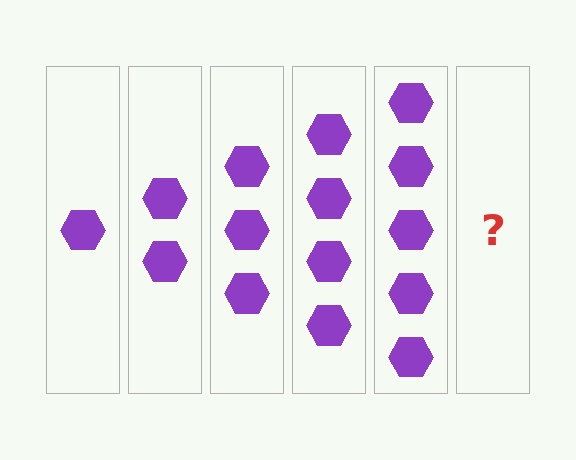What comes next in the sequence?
The next element should be 6 hexagons.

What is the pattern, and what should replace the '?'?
The pattern is that each step adds one more hexagon. The '?' should be 6 hexagons.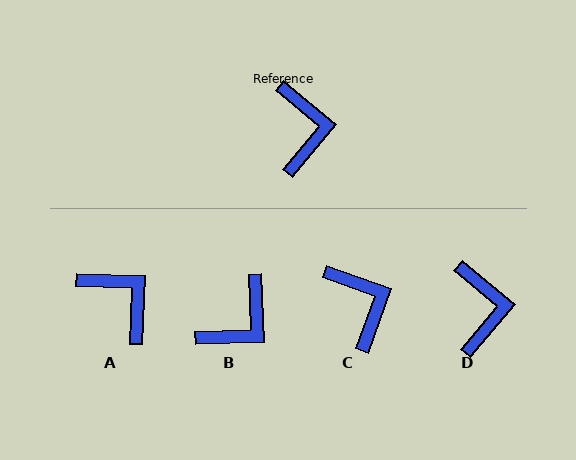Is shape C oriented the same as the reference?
No, it is off by about 20 degrees.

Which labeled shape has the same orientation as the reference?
D.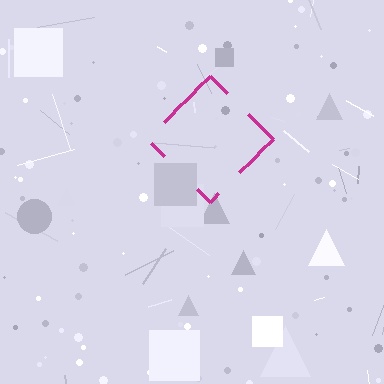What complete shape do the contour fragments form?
The contour fragments form a diamond.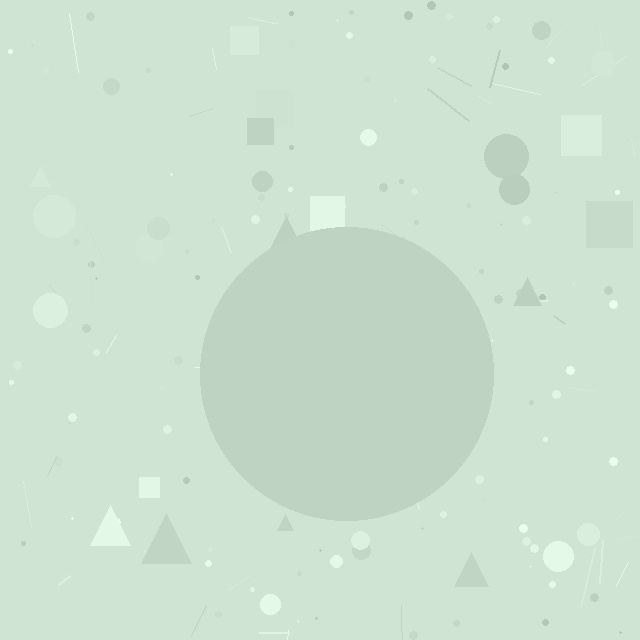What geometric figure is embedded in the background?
A circle is embedded in the background.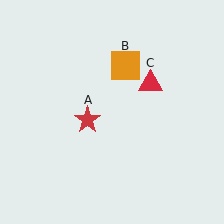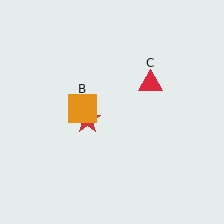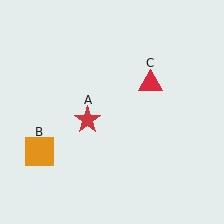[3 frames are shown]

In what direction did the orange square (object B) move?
The orange square (object B) moved down and to the left.